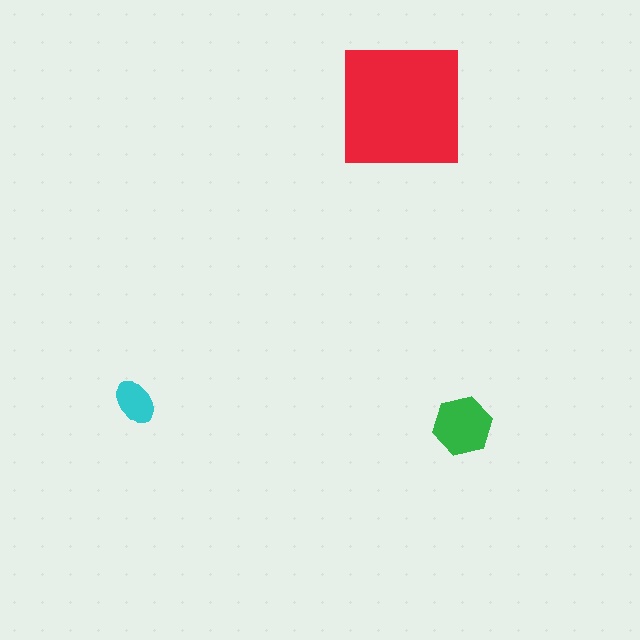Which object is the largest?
The red square.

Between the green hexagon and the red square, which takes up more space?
The red square.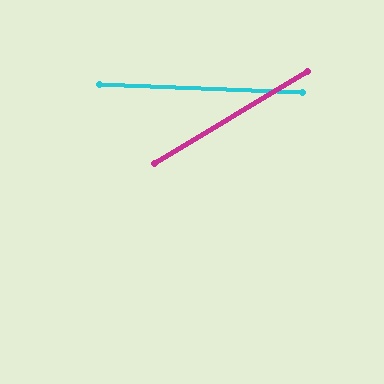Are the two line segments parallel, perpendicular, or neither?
Neither parallel nor perpendicular — they differ by about 33°.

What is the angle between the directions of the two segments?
Approximately 33 degrees.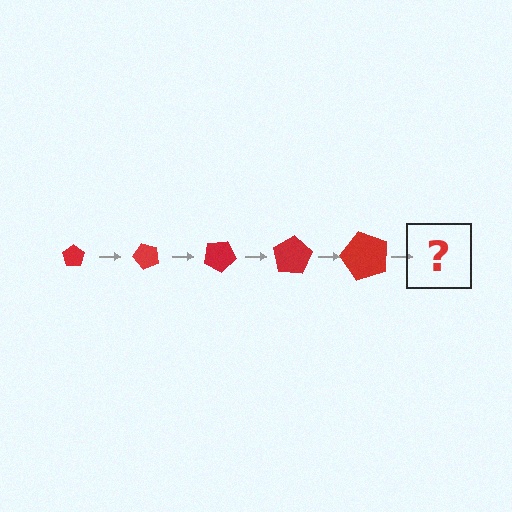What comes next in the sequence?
The next element should be a pentagon, larger than the previous one and rotated 250 degrees from the start.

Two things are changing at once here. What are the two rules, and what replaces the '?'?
The two rules are that the pentagon grows larger each step and it rotates 50 degrees each step. The '?' should be a pentagon, larger than the previous one and rotated 250 degrees from the start.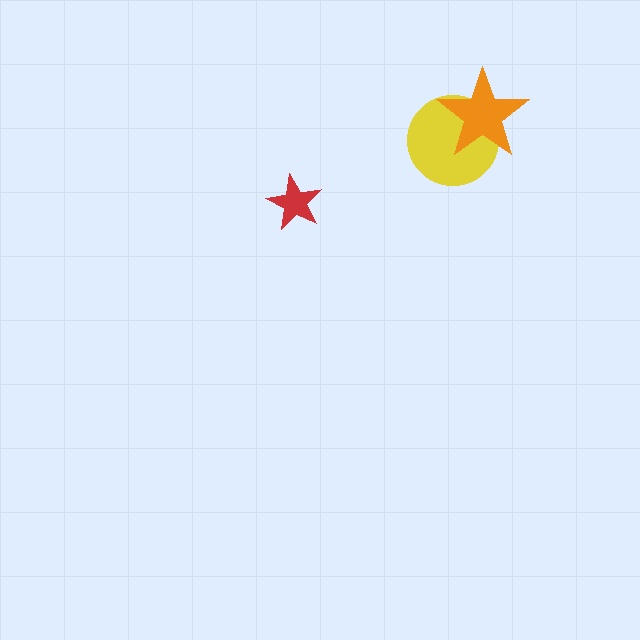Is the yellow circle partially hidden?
Yes, it is partially covered by another shape.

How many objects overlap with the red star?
0 objects overlap with the red star.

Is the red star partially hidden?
No, no other shape covers it.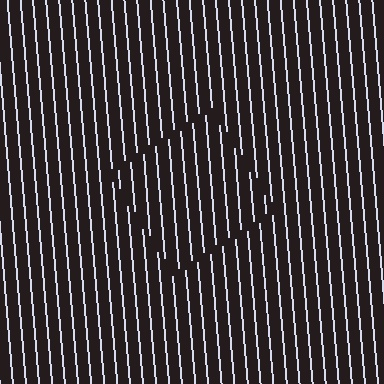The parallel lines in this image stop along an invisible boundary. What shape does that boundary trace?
An illusory square. The interior of the shape contains the same grating, shifted by half a period — the contour is defined by the phase discontinuity where line-ends from the inner and outer gratings abut.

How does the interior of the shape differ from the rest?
The interior of the shape contains the same grating, shifted by half a period — the contour is defined by the phase discontinuity where line-ends from the inner and outer gratings abut.